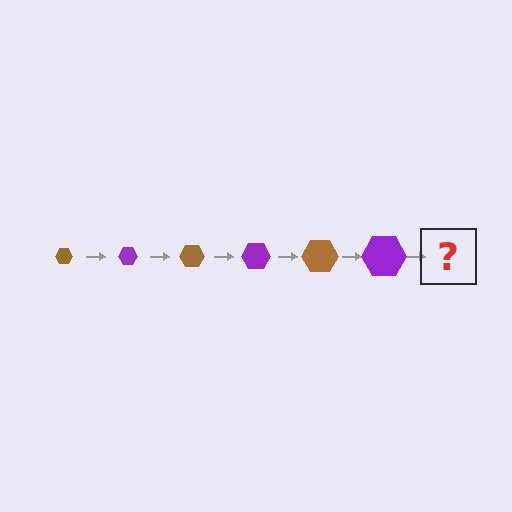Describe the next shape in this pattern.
It should be a brown hexagon, larger than the previous one.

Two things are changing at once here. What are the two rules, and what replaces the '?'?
The two rules are that the hexagon grows larger each step and the color cycles through brown and purple. The '?' should be a brown hexagon, larger than the previous one.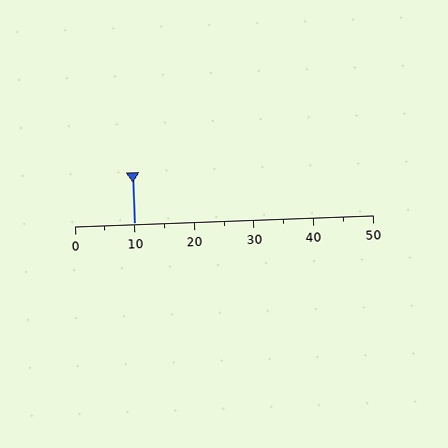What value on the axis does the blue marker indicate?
The marker indicates approximately 10.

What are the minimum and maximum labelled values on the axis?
The axis runs from 0 to 50.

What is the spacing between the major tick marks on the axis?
The major ticks are spaced 10 apart.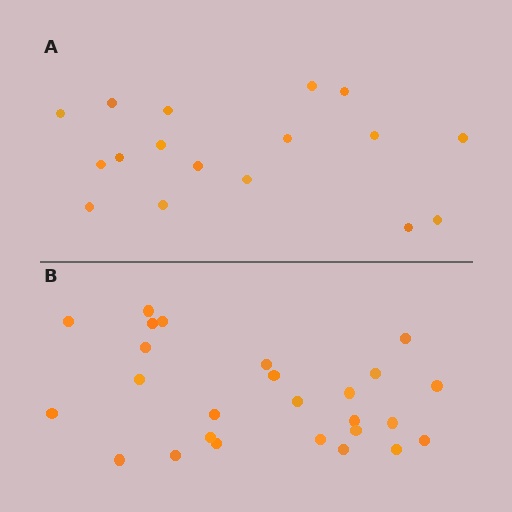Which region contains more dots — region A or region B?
Region B (the bottom region) has more dots.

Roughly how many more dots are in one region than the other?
Region B has roughly 8 or so more dots than region A.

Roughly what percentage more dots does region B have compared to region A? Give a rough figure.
About 55% more.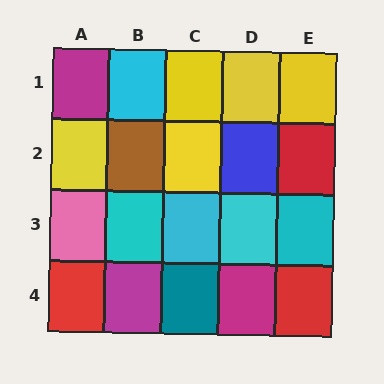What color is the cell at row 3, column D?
Cyan.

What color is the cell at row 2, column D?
Blue.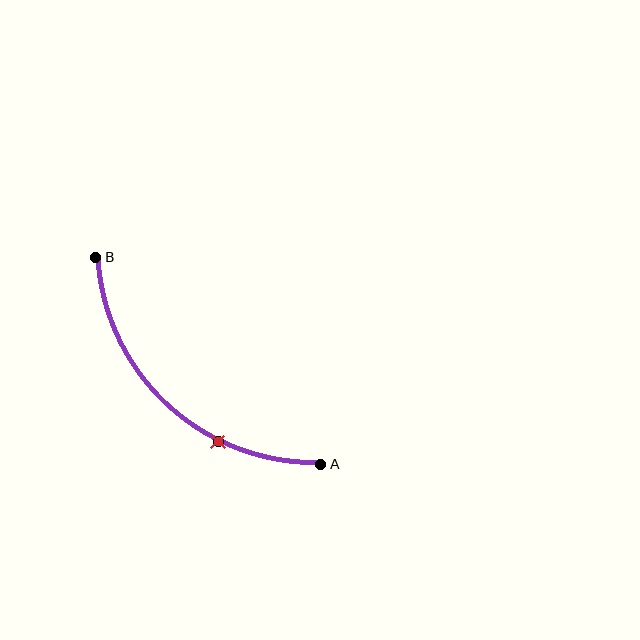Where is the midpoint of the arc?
The arc midpoint is the point on the curve farthest from the straight line joining A and B. It sits below and to the left of that line.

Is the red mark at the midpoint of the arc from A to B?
No. The red mark lies on the arc but is closer to endpoint A. The arc midpoint would be at the point on the curve equidistant along the arc from both A and B.